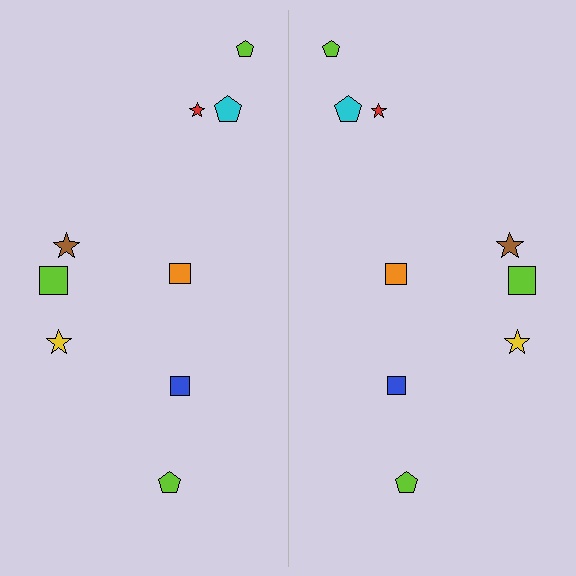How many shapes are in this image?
There are 18 shapes in this image.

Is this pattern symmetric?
Yes, this pattern has bilateral (reflection) symmetry.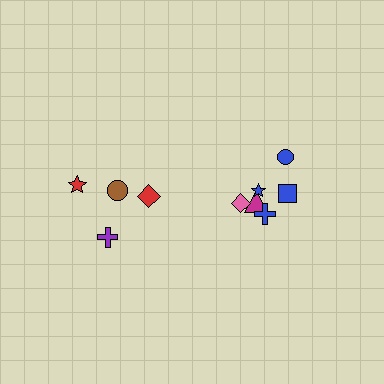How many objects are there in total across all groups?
There are 10 objects.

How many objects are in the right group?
There are 6 objects.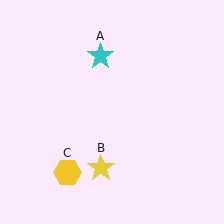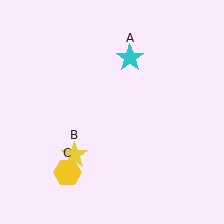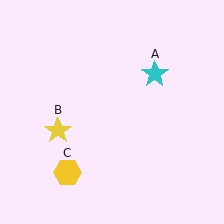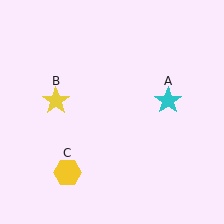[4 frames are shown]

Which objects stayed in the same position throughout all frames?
Yellow hexagon (object C) remained stationary.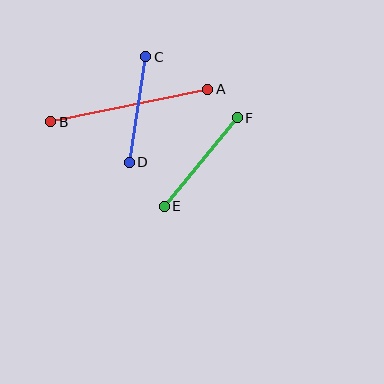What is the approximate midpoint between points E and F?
The midpoint is at approximately (201, 162) pixels.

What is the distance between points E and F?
The distance is approximately 115 pixels.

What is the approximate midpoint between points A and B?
The midpoint is at approximately (129, 106) pixels.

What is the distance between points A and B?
The distance is approximately 161 pixels.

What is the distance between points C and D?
The distance is approximately 107 pixels.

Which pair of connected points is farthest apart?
Points A and B are farthest apart.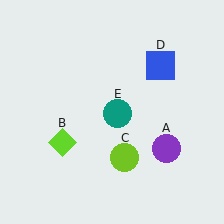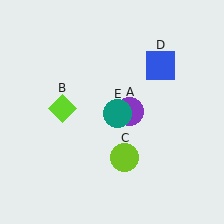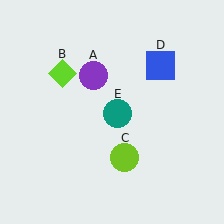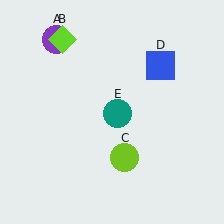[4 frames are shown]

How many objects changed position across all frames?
2 objects changed position: purple circle (object A), lime diamond (object B).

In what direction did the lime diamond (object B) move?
The lime diamond (object B) moved up.